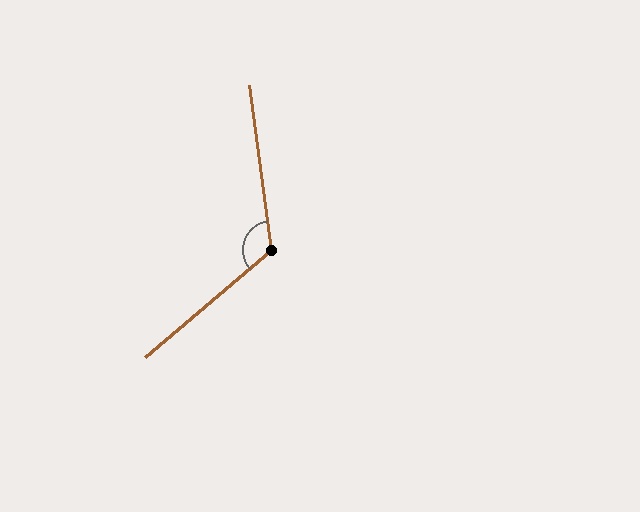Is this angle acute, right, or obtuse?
It is obtuse.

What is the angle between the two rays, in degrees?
Approximately 123 degrees.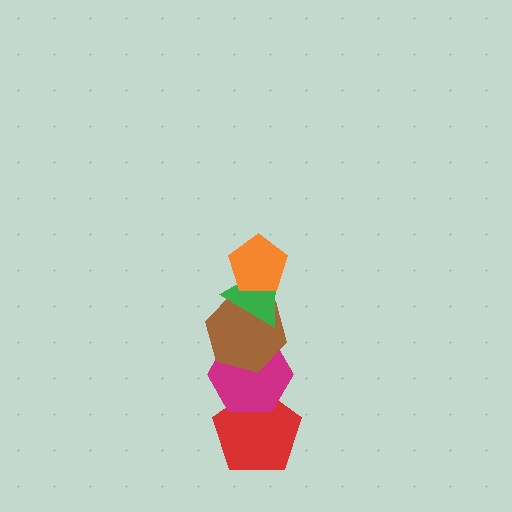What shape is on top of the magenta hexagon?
The brown hexagon is on top of the magenta hexagon.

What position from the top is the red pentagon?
The red pentagon is 5th from the top.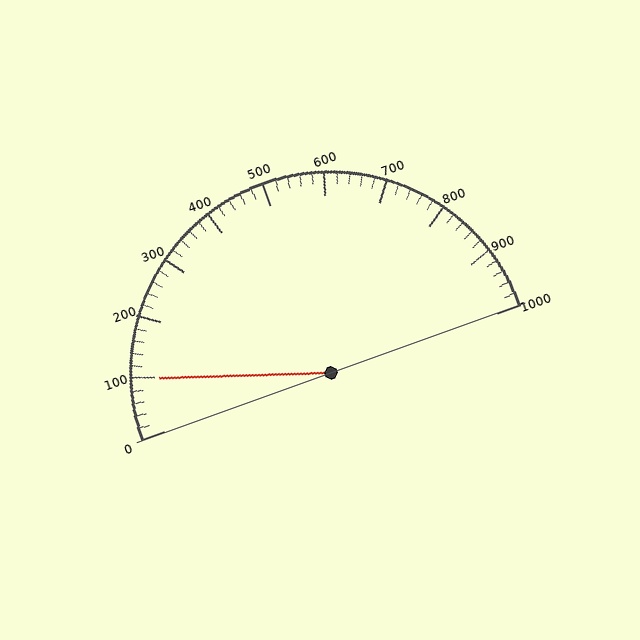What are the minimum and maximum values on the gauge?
The gauge ranges from 0 to 1000.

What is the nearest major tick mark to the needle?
The nearest major tick mark is 100.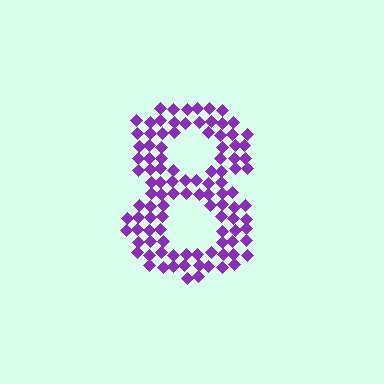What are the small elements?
The small elements are diamonds.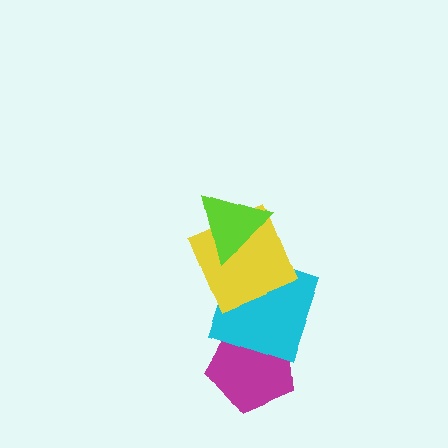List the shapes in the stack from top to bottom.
From top to bottom: the lime triangle, the yellow square, the cyan square, the magenta pentagon.